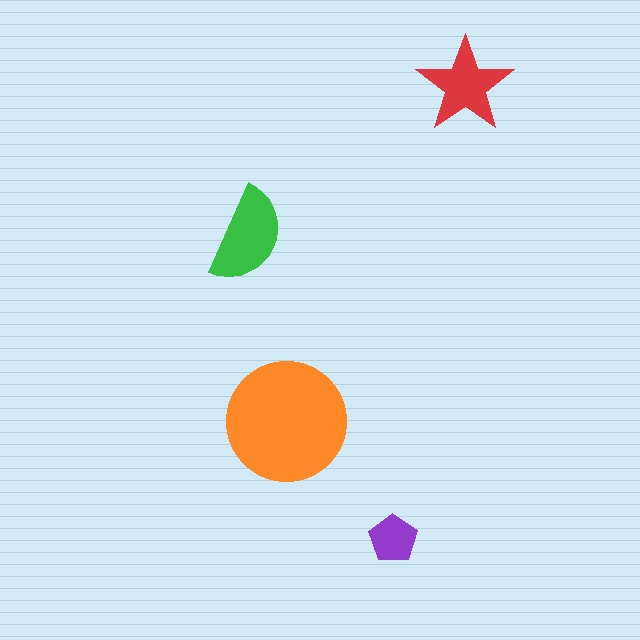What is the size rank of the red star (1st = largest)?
3rd.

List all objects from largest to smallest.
The orange circle, the green semicircle, the red star, the purple pentagon.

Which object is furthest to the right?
The red star is rightmost.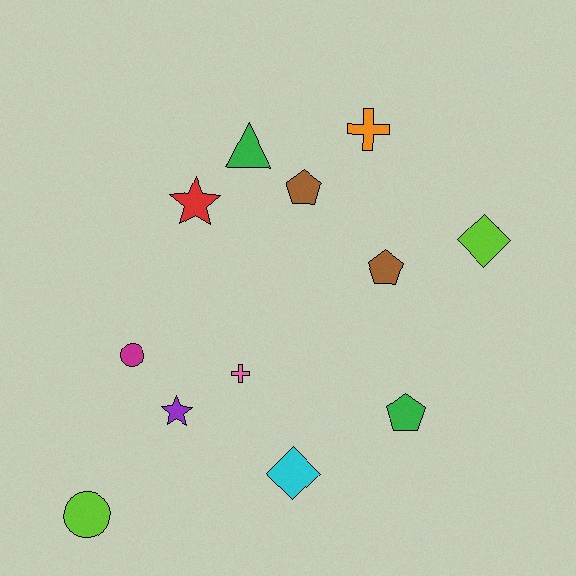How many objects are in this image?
There are 12 objects.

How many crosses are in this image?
There are 2 crosses.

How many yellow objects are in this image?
There are no yellow objects.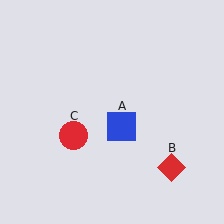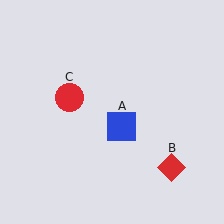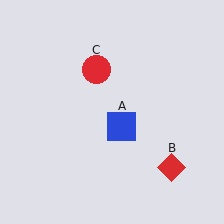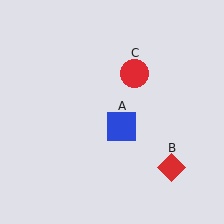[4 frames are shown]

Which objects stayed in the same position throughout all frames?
Blue square (object A) and red diamond (object B) remained stationary.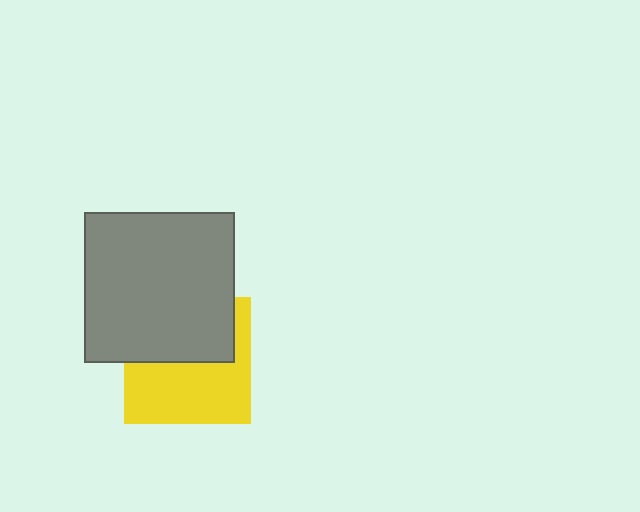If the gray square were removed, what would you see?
You would see the complete yellow square.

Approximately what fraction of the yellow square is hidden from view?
Roughly 46% of the yellow square is hidden behind the gray square.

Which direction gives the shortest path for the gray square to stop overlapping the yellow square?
Moving up gives the shortest separation.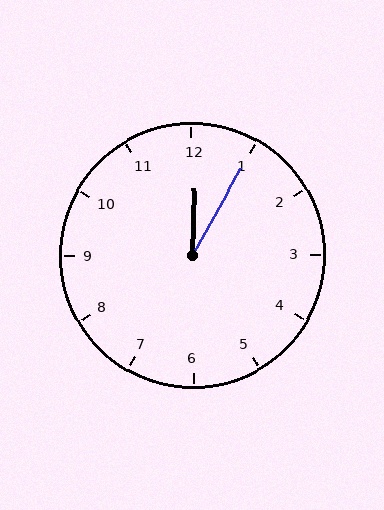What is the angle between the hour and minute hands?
Approximately 28 degrees.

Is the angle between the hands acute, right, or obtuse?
It is acute.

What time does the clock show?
12:05.